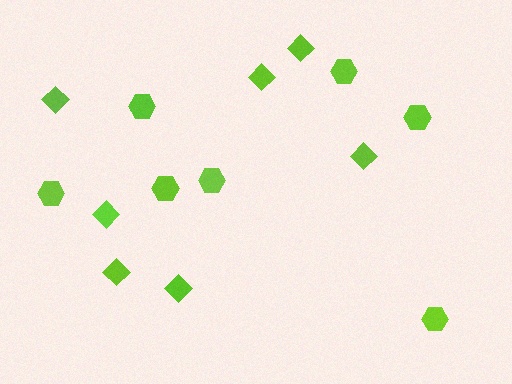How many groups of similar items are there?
There are 2 groups: one group of diamonds (7) and one group of hexagons (7).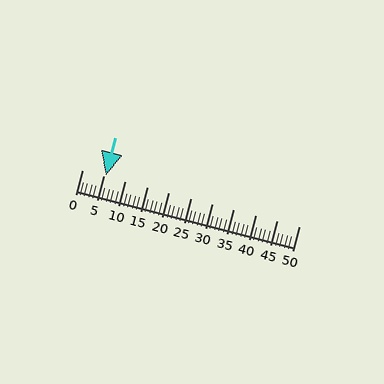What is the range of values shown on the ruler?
The ruler shows values from 0 to 50.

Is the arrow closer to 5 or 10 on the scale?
The arrow is closer to 5.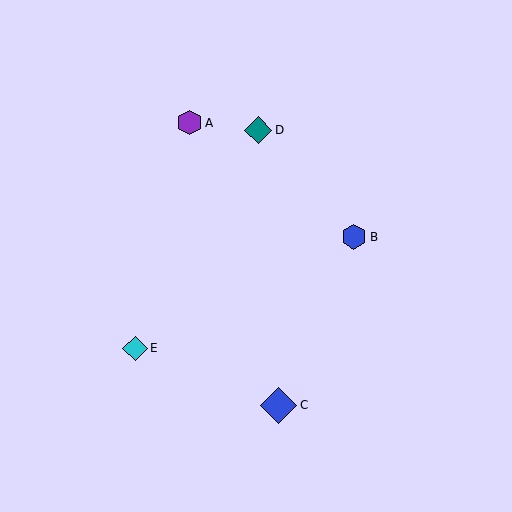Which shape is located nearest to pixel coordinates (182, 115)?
The purple hexagon (labeled A) at (189, 123) is nearest to that location.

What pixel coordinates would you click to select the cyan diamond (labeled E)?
Click at (135, 348) to select the cyan diamond E.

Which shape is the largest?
The blue diamond (labeled C) is the largest.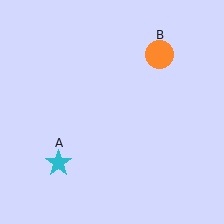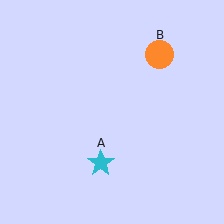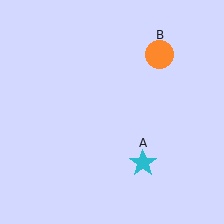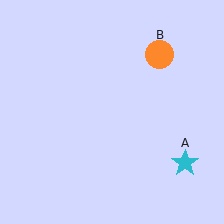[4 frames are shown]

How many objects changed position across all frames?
1 object changed position: cyan star (object A).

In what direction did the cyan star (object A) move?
The cyan star (object A) moved right.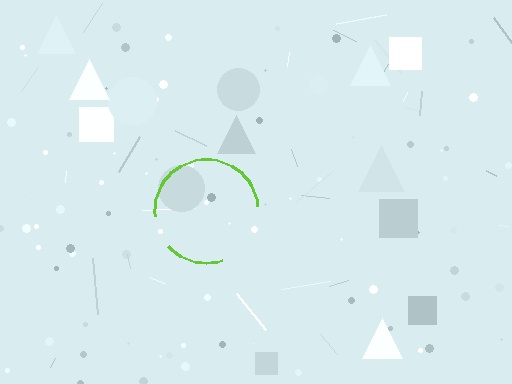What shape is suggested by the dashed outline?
The dashed outline suggests a circle.